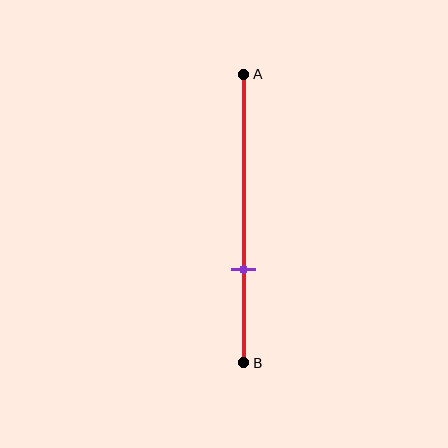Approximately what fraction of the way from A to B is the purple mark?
The purple mark is approximately 70% of the way from A to B.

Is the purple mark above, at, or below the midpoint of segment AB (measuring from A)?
The purple mark is below the midpoint of segment AB.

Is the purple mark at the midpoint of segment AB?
No, the mark is at about 70% from A, not at the 50% midpoint.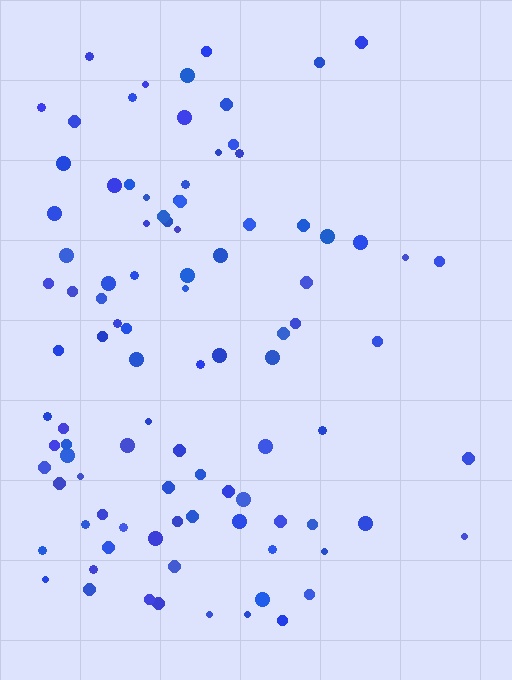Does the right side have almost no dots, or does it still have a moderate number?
Still a moderate number, just noticeably fewer than the left.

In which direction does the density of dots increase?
From right to left, with the left side densest.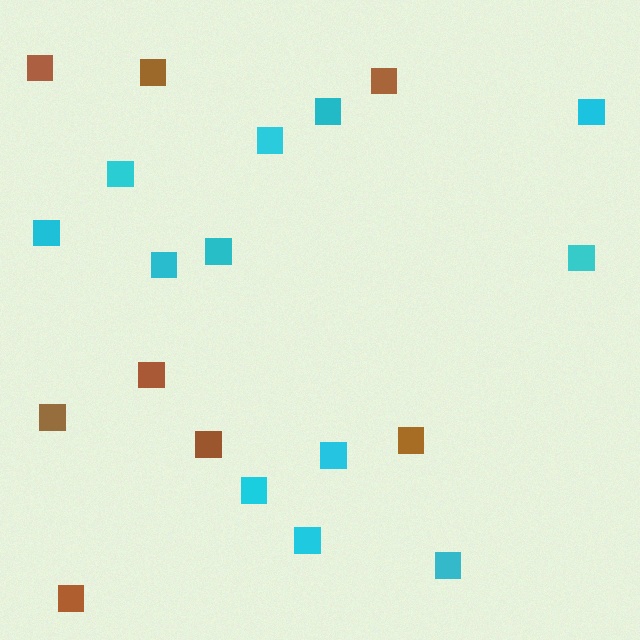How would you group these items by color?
There are 2 groups: one group of cyan squares (12) and one group of brown squares (8).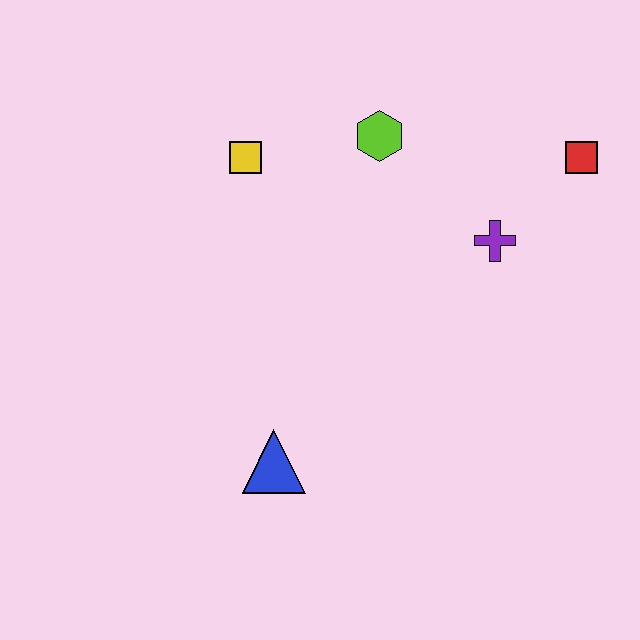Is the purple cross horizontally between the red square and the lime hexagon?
Yes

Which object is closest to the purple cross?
The red square is closest to the purple cross.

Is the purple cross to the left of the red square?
Yes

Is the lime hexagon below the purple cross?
No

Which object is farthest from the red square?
The blue triangle is farthest from the red square.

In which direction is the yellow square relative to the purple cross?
The yellow square is to the left of the purple cross.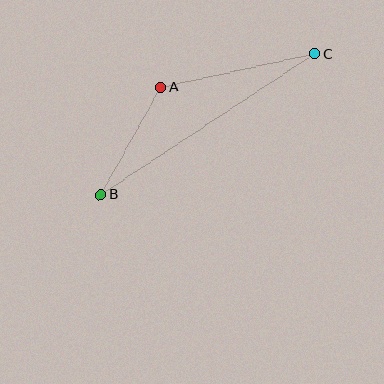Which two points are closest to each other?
Points A and B are closest to each other.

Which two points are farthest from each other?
Points B and C are farthest from each other.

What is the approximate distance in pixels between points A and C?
The distance between A and C is approximately 157 pixels.